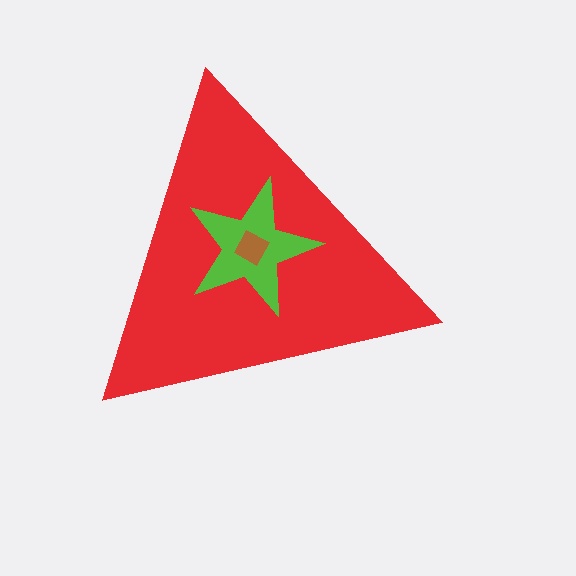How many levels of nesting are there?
3.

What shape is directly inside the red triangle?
The lime star.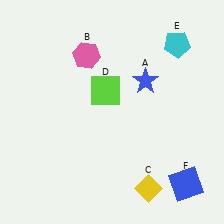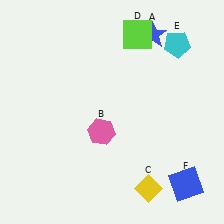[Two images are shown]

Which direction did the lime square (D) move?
The lime square (D) moved up.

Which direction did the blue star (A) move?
The blue star (A) moved up.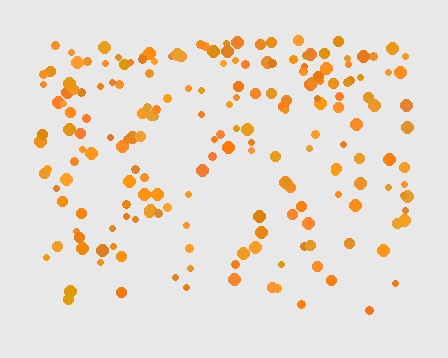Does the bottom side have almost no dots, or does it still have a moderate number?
Still a moderate number, just noticeably fewer than the top.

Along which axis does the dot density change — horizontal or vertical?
Vertical.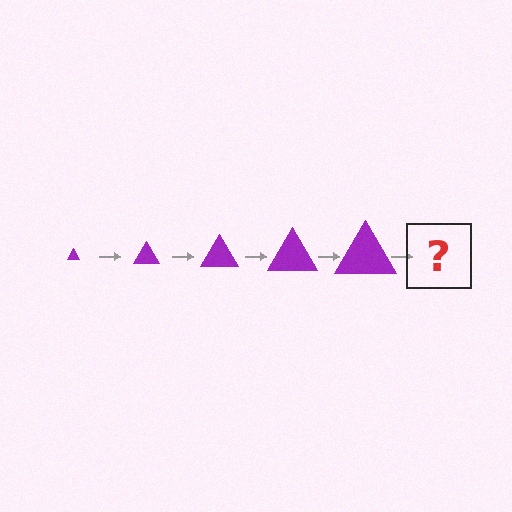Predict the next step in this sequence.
The next step is a purple triangle, larger than the previous one.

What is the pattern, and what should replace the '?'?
The pattern is that the triangle gets progressively larger each step. The '?' should be a purple triangle, larger than the previous one.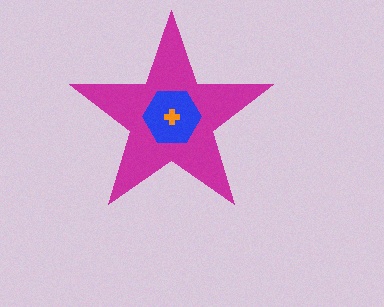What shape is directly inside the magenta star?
The blue hexagon.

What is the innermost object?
The orange cross.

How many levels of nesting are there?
3.